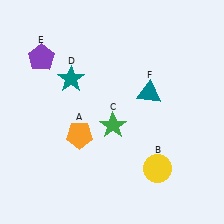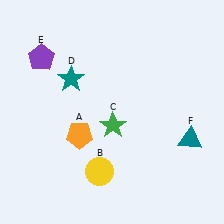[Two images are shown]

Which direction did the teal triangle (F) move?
The teal triangle (F) moved down.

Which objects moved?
The objects that moved are: the yellow circle (B), the teal triangle (F).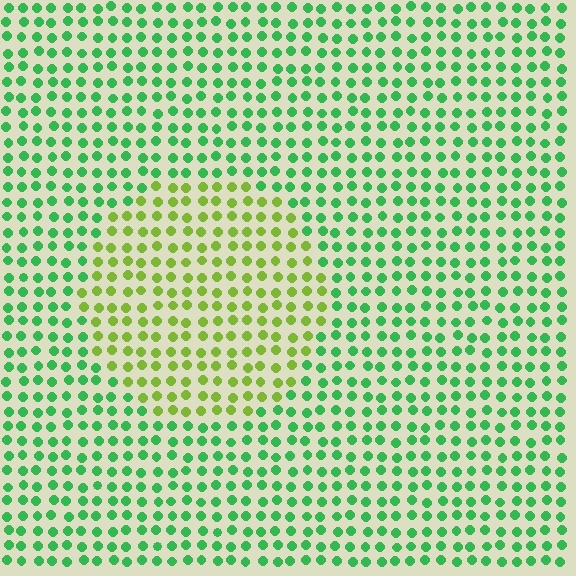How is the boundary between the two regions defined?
The boundary is defined purely by a slight shift in hue (about 46 degrees). Spacing, size, and orientation are identical on both sides.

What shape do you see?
I see a circle.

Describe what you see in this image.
The image is filled with small green elements in a uniform arrangement. A circle-shaped region is visible where the elements are tinted to a slightly different hue, forming a subtle color boundary.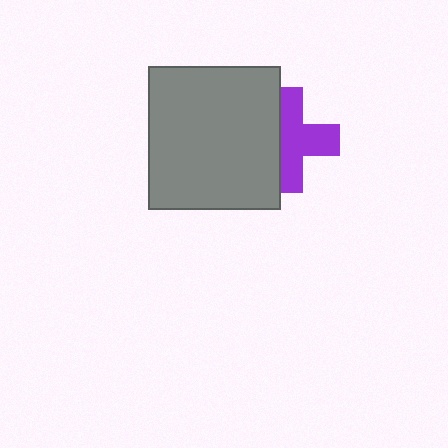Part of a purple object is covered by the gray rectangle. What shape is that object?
It is a cross.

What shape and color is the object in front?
The object in front is a gray rectangle.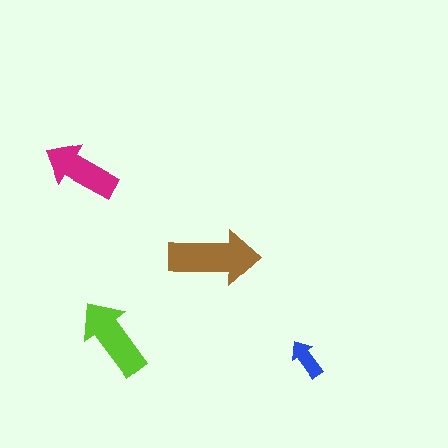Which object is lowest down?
The blue arrow is bottommost.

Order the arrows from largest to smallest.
the brown one, the lime one, the magenta one, the blue one.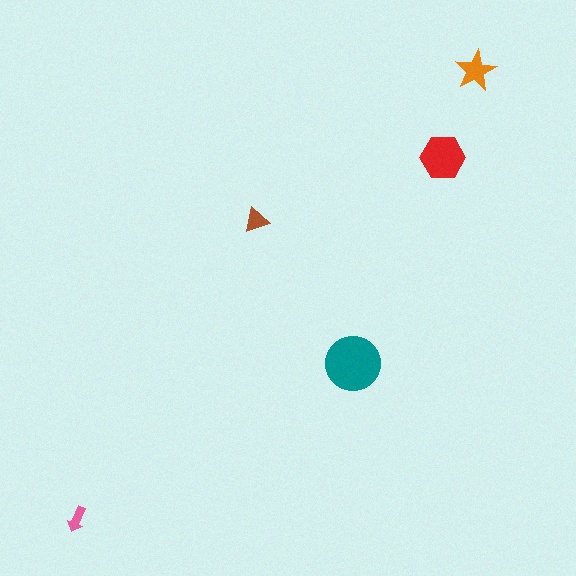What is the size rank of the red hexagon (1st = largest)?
2nd.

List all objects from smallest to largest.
The pink arrow, the brown triangle, the orange star, the red hexagon, the teal circle.